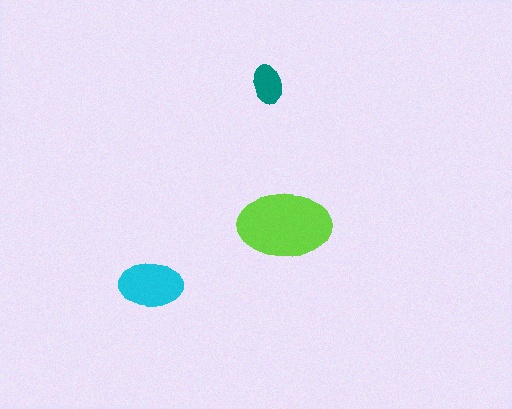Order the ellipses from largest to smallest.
the lime one, the cyan one, the teal one.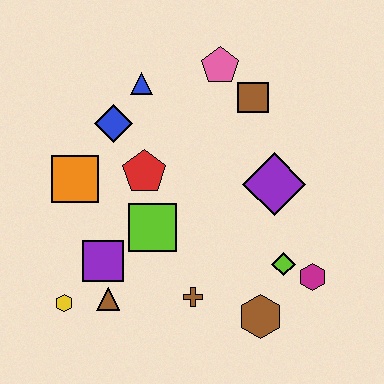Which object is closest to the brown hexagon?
The lime diamond is closest to the brown hexagon.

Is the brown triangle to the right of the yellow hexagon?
Yes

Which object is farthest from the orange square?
The magenta hexagon is farthest from the orange square.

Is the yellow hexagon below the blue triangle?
Yes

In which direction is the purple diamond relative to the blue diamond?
The purple diamond is to the right of the blue diamond.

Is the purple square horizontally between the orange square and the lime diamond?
Yes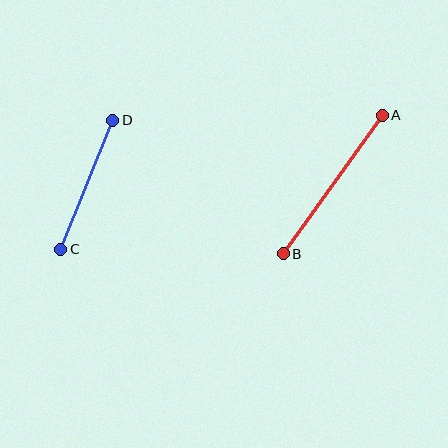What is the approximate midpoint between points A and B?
The midpoint is at approximately (333, 185) pixels.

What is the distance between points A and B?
The distance is approximately 170 pixels.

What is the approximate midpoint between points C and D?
The midpoint is at approximately (87, 185) pixels.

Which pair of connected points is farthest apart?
Points A and B are farthest apart.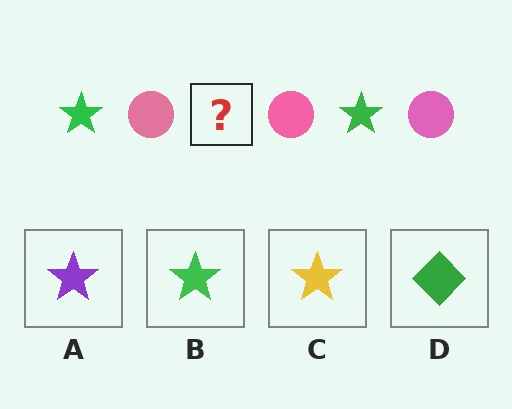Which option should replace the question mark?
Option B.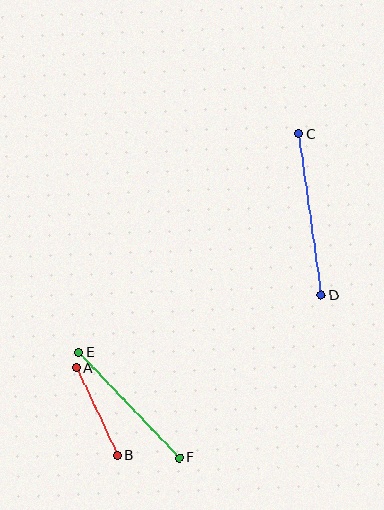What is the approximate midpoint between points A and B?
The midpoint is at approximately (97, 411) pixels.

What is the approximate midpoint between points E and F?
The midpoint is at approximately (129, 405) pixels.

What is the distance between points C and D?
The distance is approximately 163 pixels.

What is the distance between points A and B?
The distance is approximately 97 pixels.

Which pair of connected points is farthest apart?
Points C and D are farthest apart.